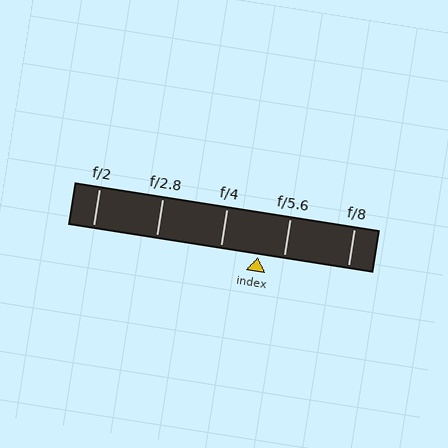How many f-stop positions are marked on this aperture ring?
There are 5 f-stop positions marked.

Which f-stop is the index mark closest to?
The index mark is closest to f/5.6.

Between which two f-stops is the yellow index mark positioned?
The index mark is between f/4 and f/5.6.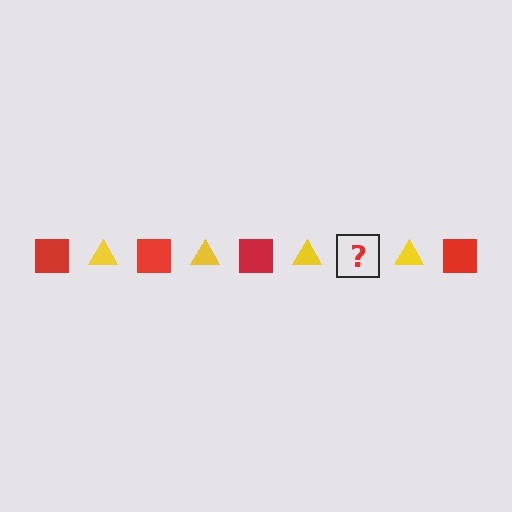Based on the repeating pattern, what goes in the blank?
The blank should be a red square.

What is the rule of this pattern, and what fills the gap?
The rule is that the pattern alternates between red square and yellow triangle. The gap should be filled with a red square.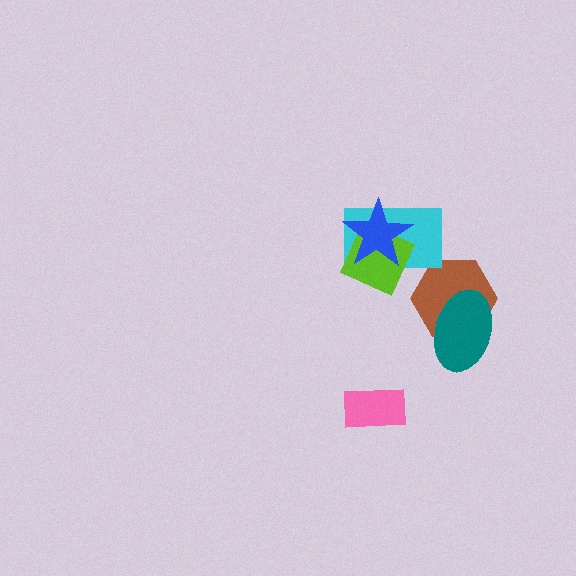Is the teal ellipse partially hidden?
No, no other shape covers it.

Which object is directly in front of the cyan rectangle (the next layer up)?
The lime square is directly in front of the cyan rectangle.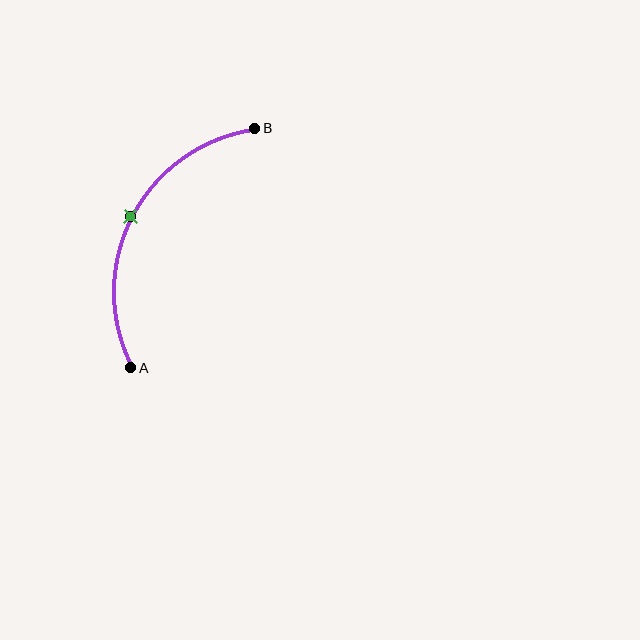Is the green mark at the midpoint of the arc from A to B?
Yes. The green mark lies on the arc at equal arc-length from both A and B — it is the arc midpoint.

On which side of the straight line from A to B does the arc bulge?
The arc bulges to the left of the straight line connecting A and B.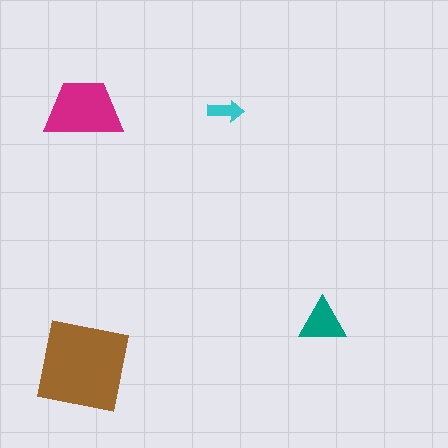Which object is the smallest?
The cyan arrow.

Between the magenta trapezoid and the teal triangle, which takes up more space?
The magenta trapezoid.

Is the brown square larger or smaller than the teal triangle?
Larger.